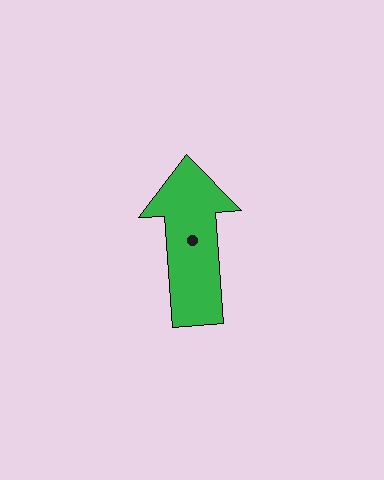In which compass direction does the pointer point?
North.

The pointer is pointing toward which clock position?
Roughly 12 o'clock.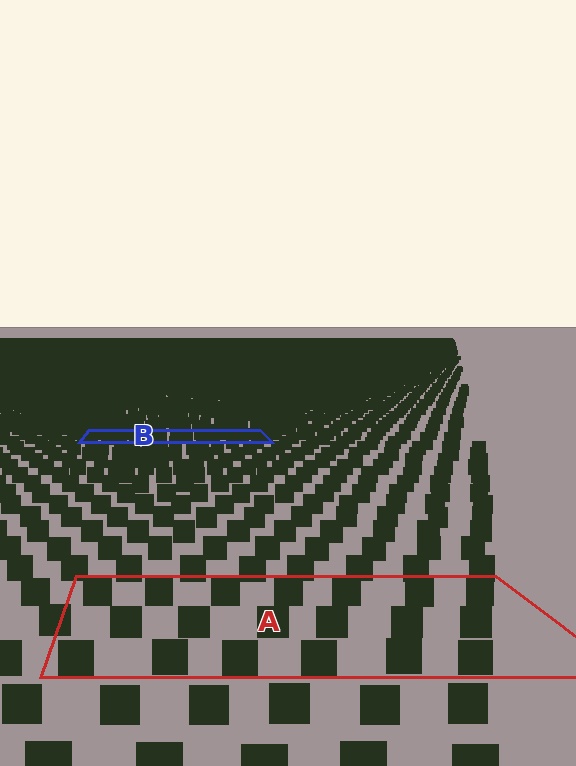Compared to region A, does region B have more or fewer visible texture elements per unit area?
Region B has more texture elements per unit area — they are packed more densely because it is farther away.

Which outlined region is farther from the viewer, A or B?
Region B is farther from the viewer — the texture elements inside it appear smaller and more densely packed.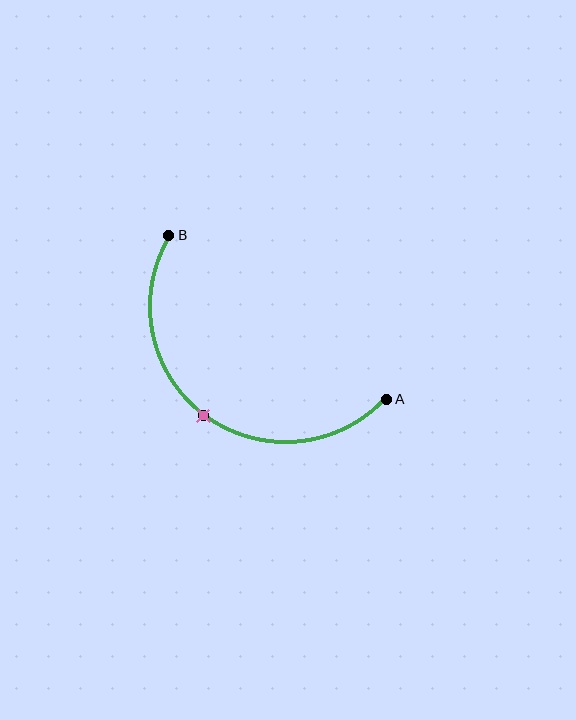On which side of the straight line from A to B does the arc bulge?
The arc bulges below and to the left of the straight line connecting A and B.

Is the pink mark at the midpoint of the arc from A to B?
Yes. The pink mark lies on the arc at equal arc-length from both A and B — it is the arc midpoint.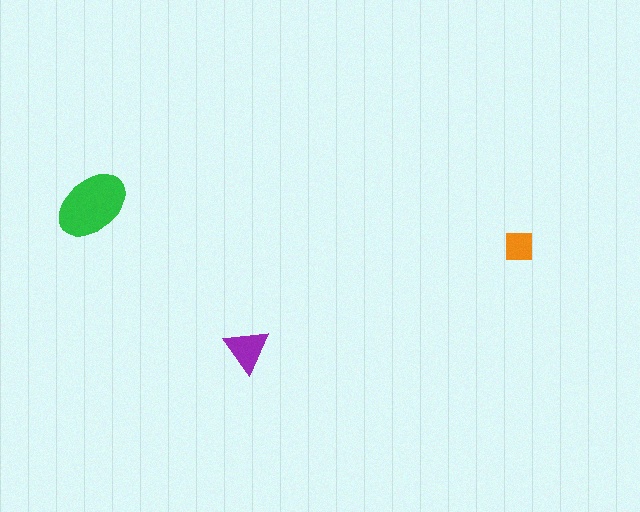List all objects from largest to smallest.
The green ellipse, the purple triangle, the orange square.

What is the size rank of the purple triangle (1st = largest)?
2nd.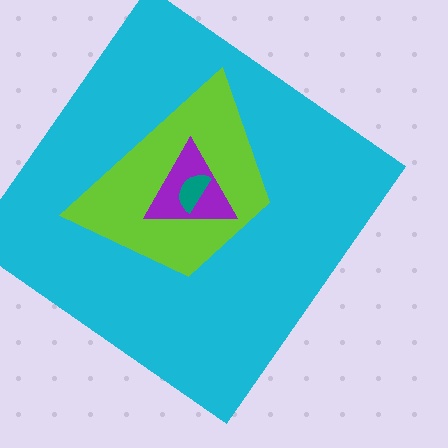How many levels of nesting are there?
4.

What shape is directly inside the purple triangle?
The teal semicircle.